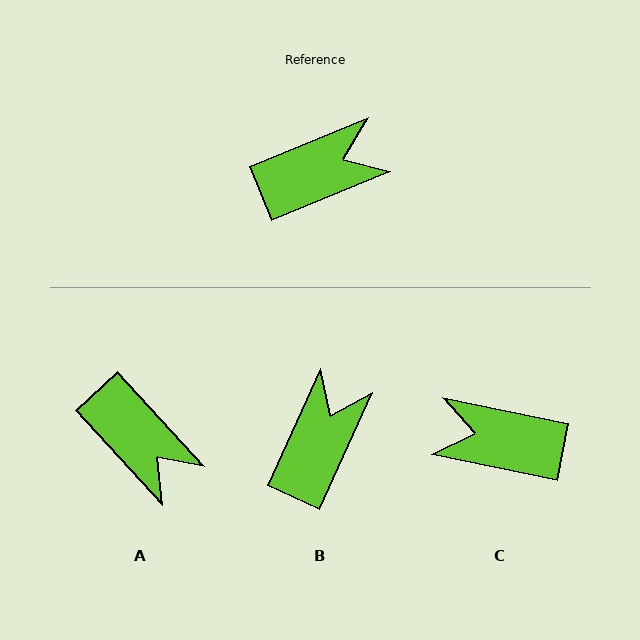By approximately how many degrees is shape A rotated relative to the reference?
Approximately 70 degrees clockwise.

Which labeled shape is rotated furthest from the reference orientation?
C, about 146 degrees away.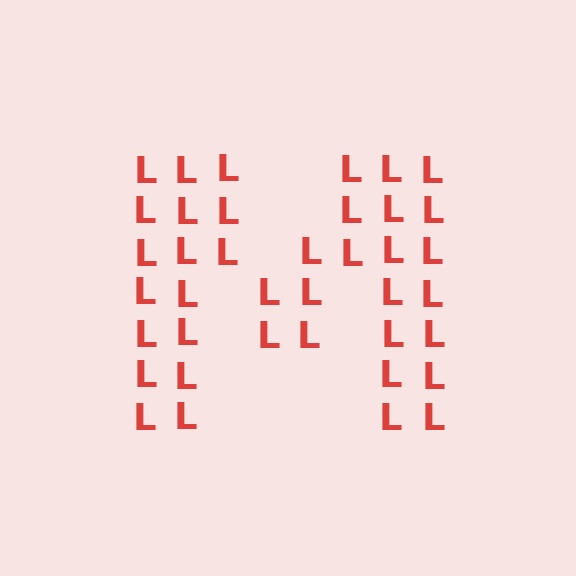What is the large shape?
The large shape is the letter M.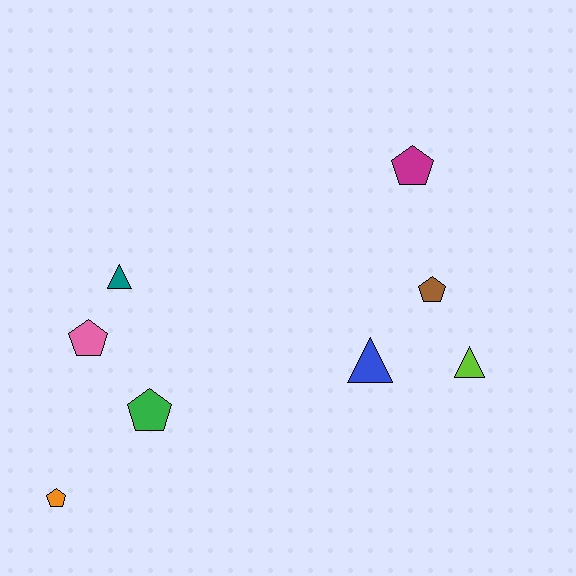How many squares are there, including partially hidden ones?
There are no squares.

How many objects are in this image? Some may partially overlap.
There are 8 objects.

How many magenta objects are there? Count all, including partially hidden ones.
There is 1 magenta object.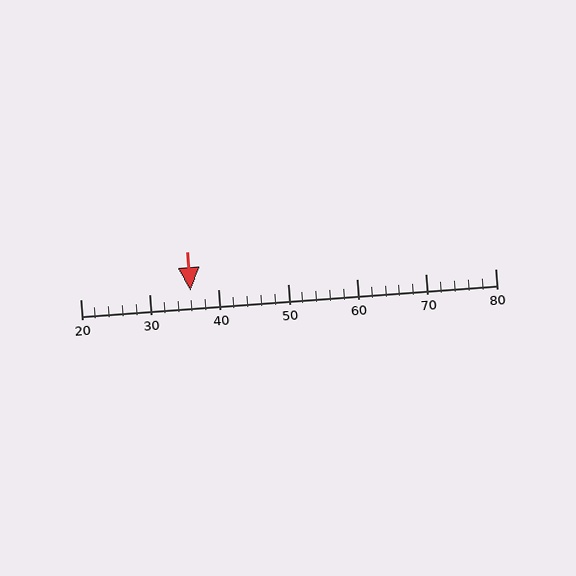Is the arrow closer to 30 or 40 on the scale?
The arrow is closer to 40.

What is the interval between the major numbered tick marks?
The major tick marks are spaced 10 units apart.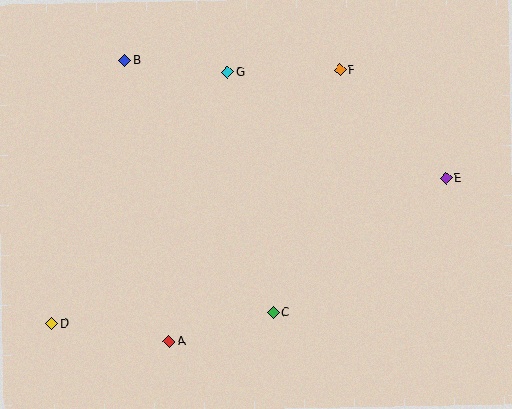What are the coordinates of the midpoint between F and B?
The midpoint between F and B is at (232, 65).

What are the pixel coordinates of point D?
Point D is at (52, 323).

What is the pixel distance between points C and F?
The distance between C and F is 251 pixels.